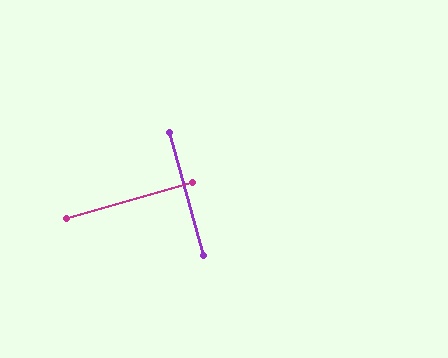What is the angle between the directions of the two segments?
Approximately 90 degrees.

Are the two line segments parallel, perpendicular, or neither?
Perpendicular — they meet at approximately 90°.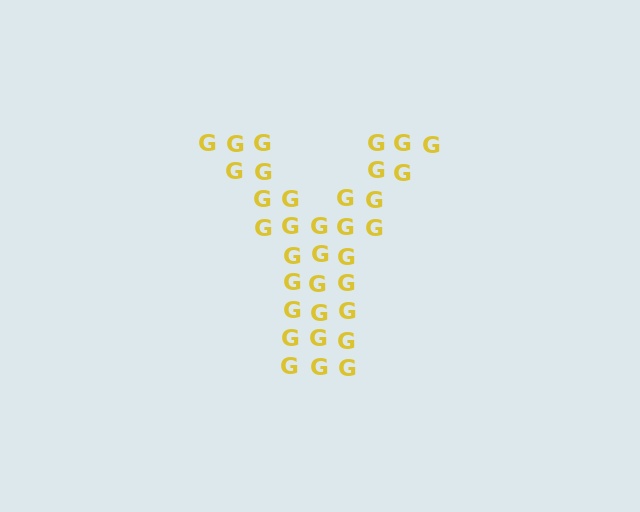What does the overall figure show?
The overall figure shows the letter Y.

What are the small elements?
The small elements are letter G's.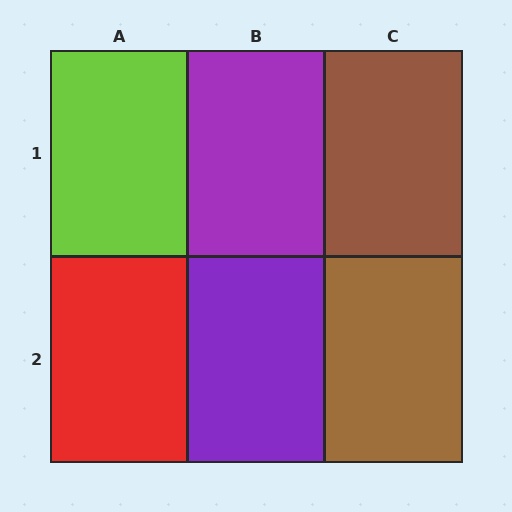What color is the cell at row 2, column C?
Brown.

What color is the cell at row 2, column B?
Purple.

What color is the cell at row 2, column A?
Red.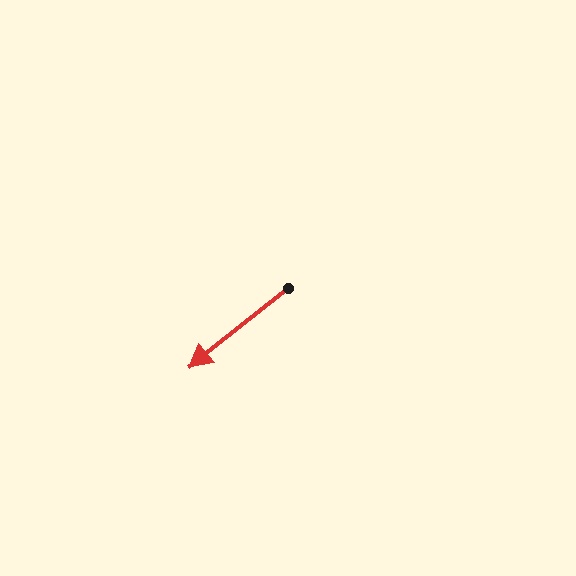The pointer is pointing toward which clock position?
Roughly 8 o'clock.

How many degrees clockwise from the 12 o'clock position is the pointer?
Approximately 231 degrees.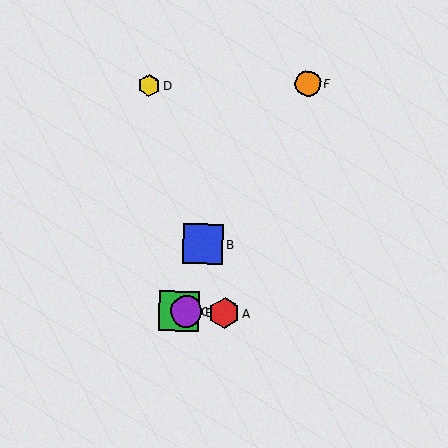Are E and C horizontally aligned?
Yes, both are at y≈312.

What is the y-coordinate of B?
Object B is at y≈244.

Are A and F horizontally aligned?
No, A is at y≈313 and F is at y≈84.